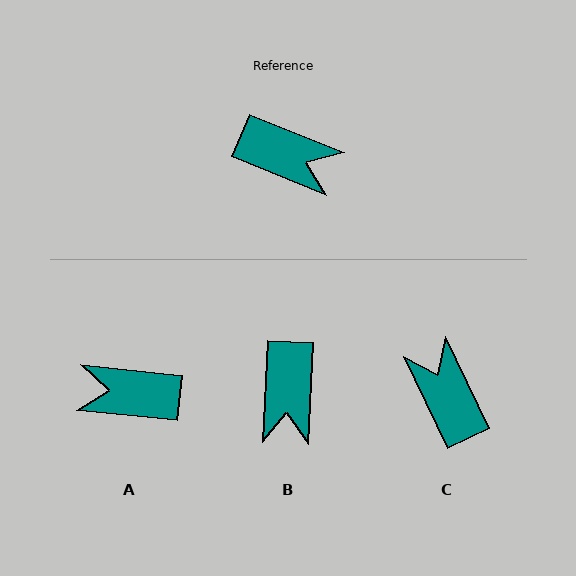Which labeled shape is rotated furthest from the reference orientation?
A, about 164 degrees away.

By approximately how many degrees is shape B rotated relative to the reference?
Approximately 71 degrees clockwise.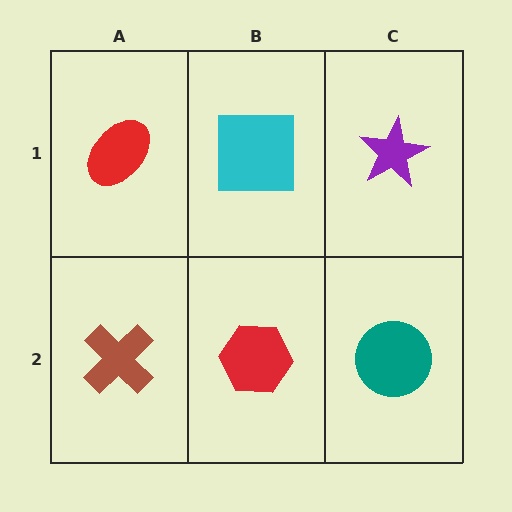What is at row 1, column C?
A purple star.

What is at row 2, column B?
A red hexagon.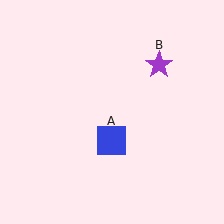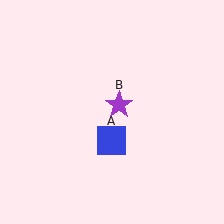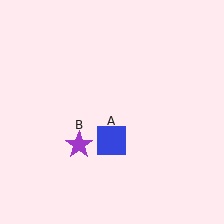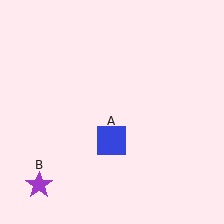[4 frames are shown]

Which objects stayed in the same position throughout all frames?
Blue square (object A) remained stationary.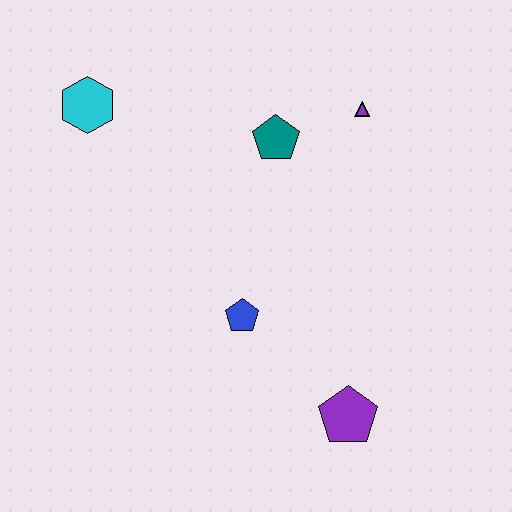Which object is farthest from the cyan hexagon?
The purple pentagon is farthest from the cyan hexagon.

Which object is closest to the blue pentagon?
The purple pentagon is closest to the blue pentagon.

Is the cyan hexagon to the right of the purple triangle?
No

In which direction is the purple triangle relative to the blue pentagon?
The purple triangle is above the blue pentagon.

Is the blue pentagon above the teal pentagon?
No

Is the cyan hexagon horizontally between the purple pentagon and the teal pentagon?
No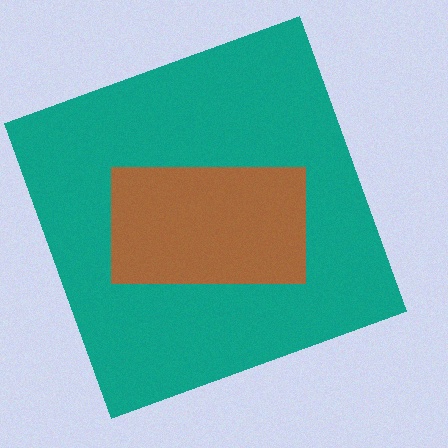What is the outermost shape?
The teal square.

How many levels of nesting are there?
2.